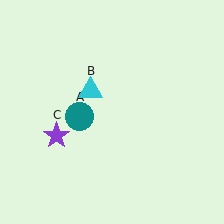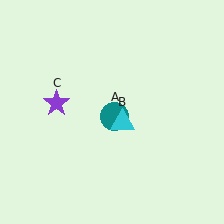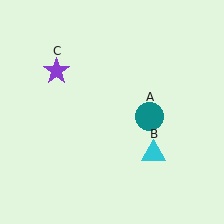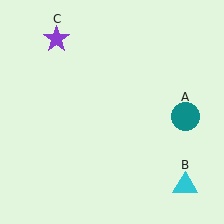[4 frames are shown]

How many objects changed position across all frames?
3 objects changed position: teal circle (object A), cyan triangle (object B), purple star (object C).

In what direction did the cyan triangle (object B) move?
The cyan triangle (object B) moved down and to the right.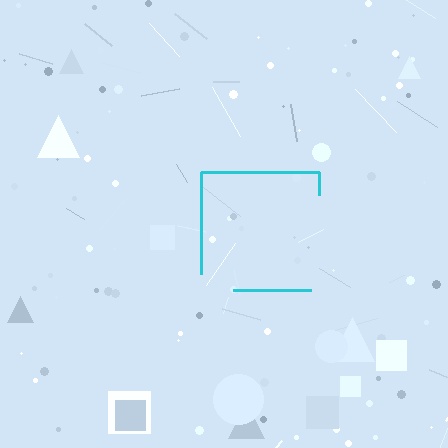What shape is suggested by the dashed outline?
The dashed outline suggests a square.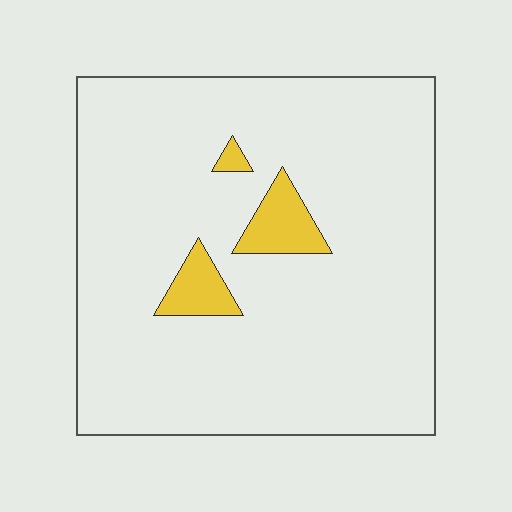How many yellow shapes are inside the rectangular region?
3.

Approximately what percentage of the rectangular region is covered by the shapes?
Approximately 5%.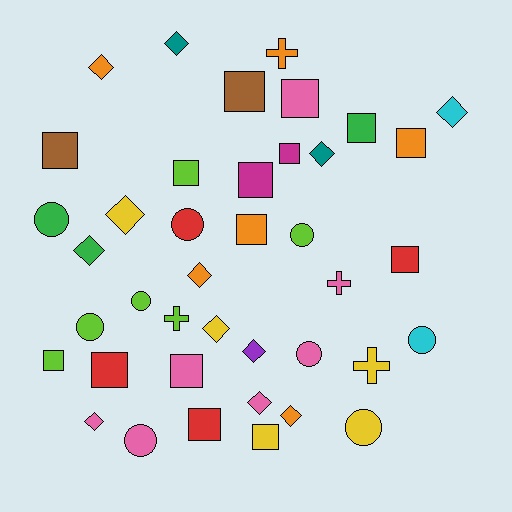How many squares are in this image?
There are 15 squares.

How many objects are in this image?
There are 40 objects.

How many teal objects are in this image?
There are 2 teal objects.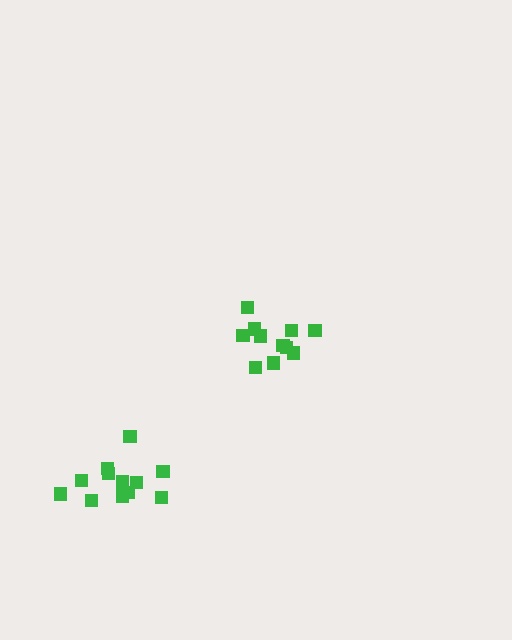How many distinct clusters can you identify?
There are 2 distinct clusters.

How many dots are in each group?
Group 1: 11 dots, Group 2: 12 dots (23 total).